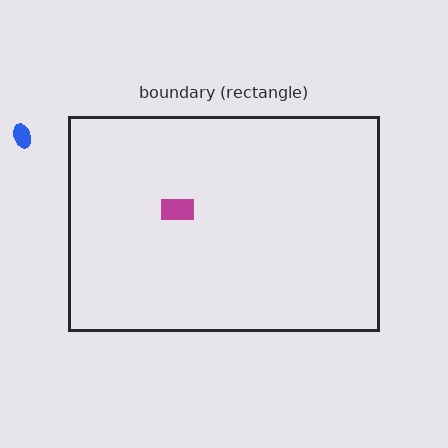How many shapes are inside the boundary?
1 inside, 1 outside.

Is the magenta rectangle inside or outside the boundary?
Inside.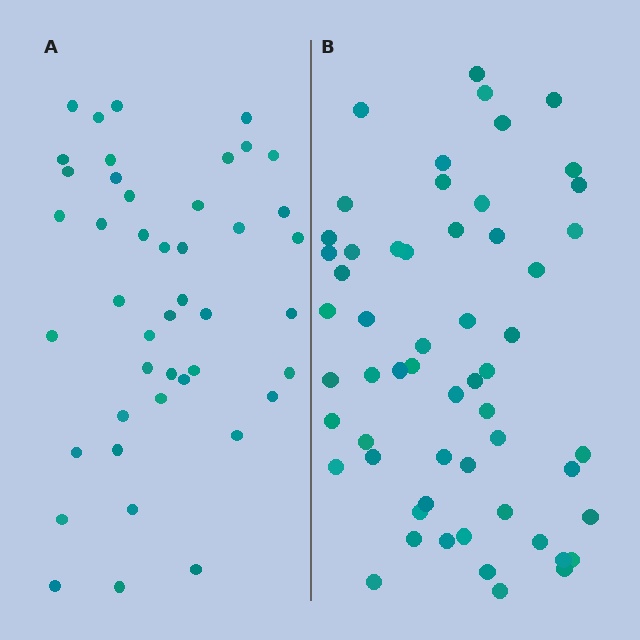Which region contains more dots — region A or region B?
Region B (the right region) has more dots.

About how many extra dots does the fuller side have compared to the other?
Region B has approximately 15 more dots than region A.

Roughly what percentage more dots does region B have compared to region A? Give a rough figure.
About 30% more.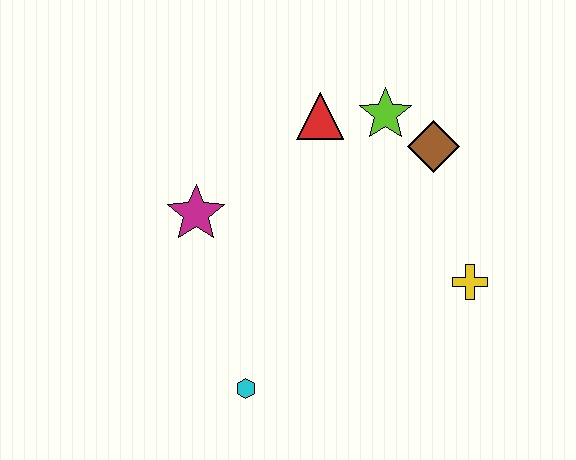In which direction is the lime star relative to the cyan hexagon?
The lime star is above the cyan hexagon.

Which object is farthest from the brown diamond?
The cyan hexagon is farthest from the brown diamond.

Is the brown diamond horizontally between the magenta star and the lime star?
No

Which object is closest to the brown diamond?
The lime star is closest to the brown diamond.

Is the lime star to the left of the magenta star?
No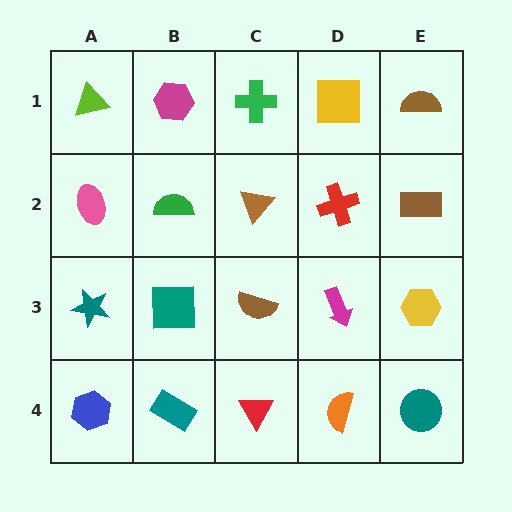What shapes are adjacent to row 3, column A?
A pink ellipse (row 2, column A), a blue hexagon (row 4, column A), a teal square (row 3, column B).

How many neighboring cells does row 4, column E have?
2.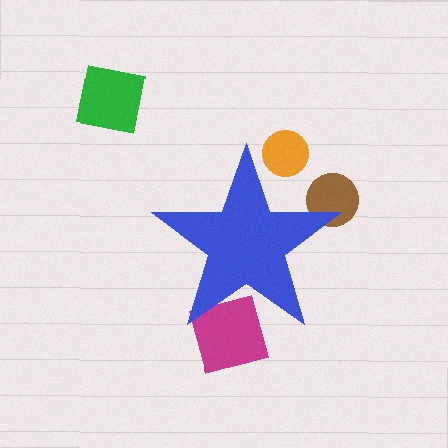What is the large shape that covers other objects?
A blue star.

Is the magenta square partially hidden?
Yes, the magenta square is partially hidden behind the blue star.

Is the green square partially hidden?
No, the green square is fully visible.